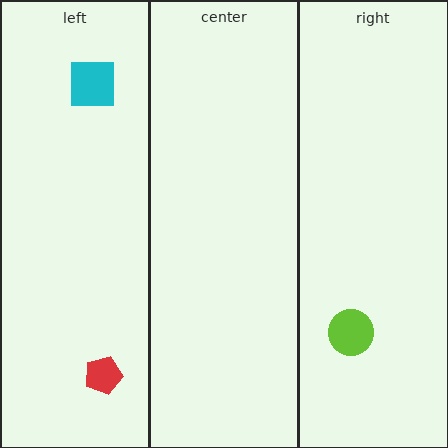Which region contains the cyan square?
The left region.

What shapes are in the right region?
The lime circle.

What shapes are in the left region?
The cyan square, the red pentagon.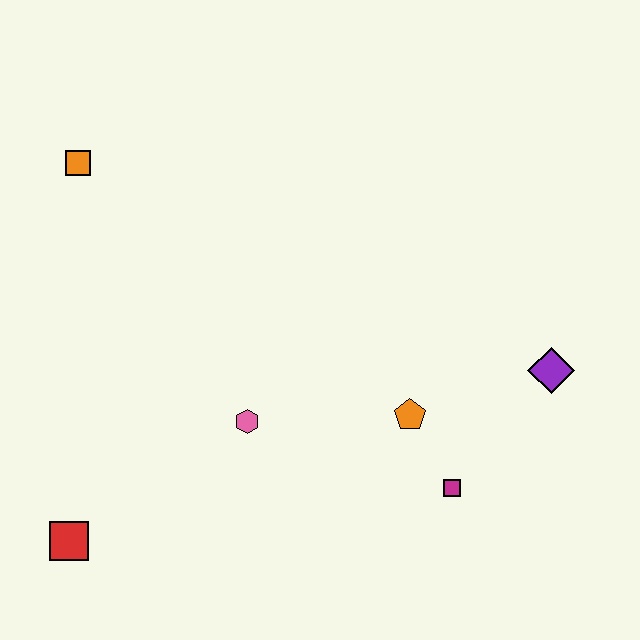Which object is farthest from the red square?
The purple diamond is farthest from the red square.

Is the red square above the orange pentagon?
No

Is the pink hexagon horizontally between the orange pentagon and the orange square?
Yes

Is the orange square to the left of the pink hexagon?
Yes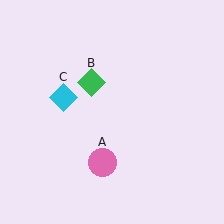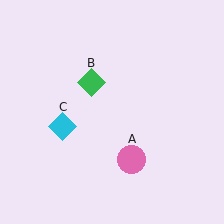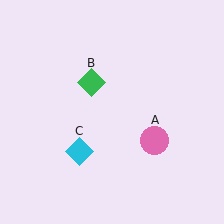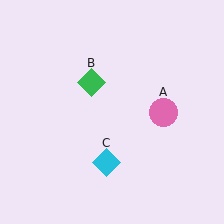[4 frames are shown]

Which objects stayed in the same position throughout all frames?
Green diamond (object B) remained stationary.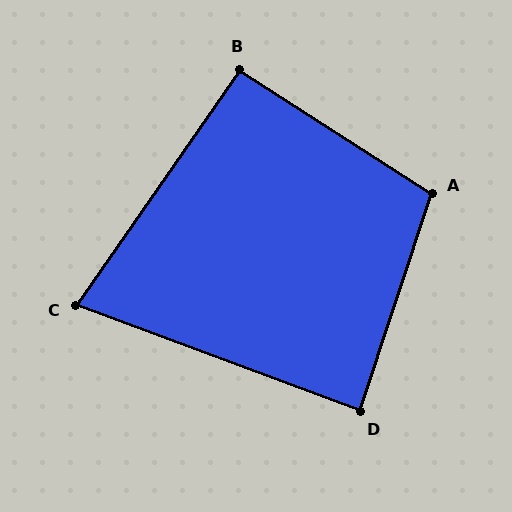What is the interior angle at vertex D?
Approximately 88 degrees (approximately right).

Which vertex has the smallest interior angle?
C, at approximately 76 degrees.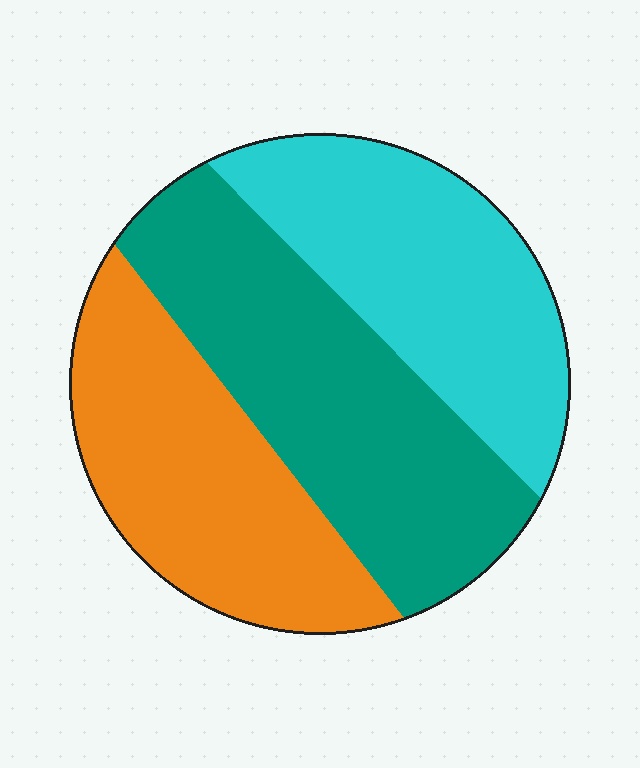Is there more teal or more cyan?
Teal.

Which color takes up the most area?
Teal, at roughly 40%.